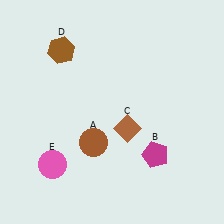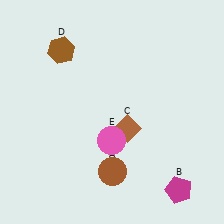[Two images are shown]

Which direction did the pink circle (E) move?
The pink circle (E) moved right.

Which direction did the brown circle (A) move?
The brown circle (A) moved down.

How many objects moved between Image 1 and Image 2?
3 objects moved between the two images.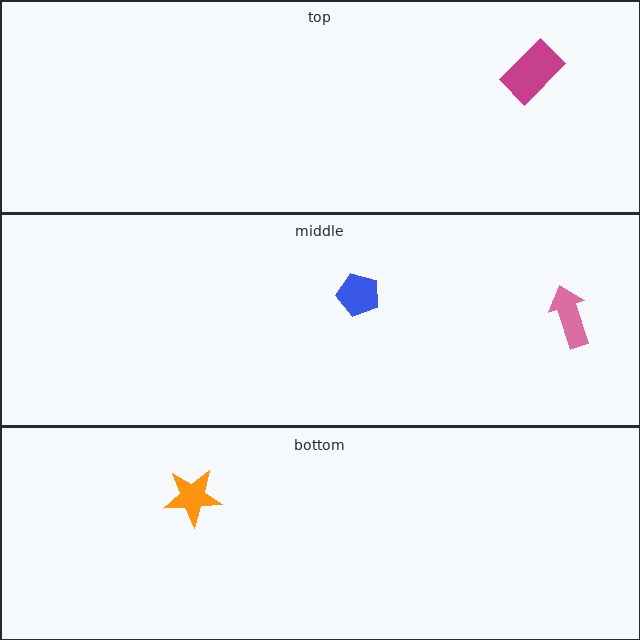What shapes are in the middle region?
The pink arrow, the blue pentagon.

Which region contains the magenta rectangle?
The top region.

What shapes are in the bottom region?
The orange star.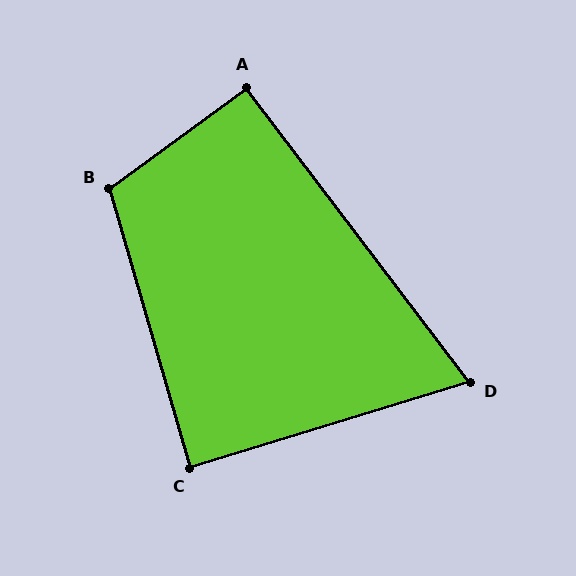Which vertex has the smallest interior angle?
D, at approximately 70 degrees.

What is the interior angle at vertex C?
Approximately 89 degrees (approximately right).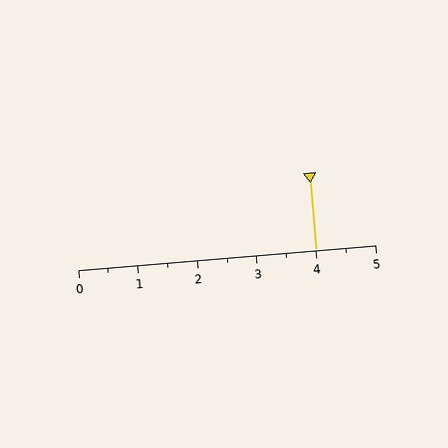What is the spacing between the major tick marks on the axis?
The major ticks are spaced 1 apart.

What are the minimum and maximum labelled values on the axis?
The axis runs from 0 to 5.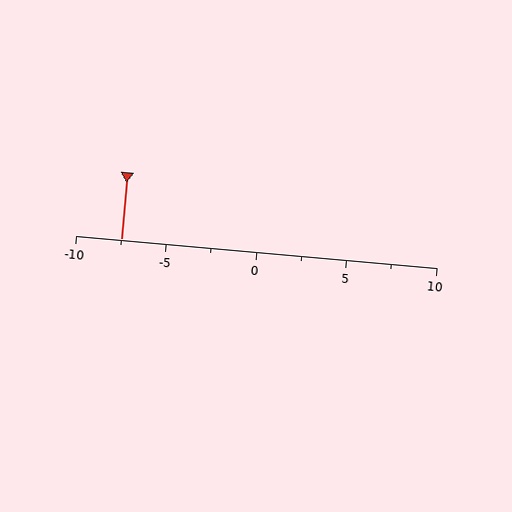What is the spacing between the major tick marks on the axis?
The major ticks are spaced 5 apart.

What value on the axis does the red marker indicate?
The marker indicates approximately -7.5.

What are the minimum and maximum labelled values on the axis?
The axis runs from -10 to 10.